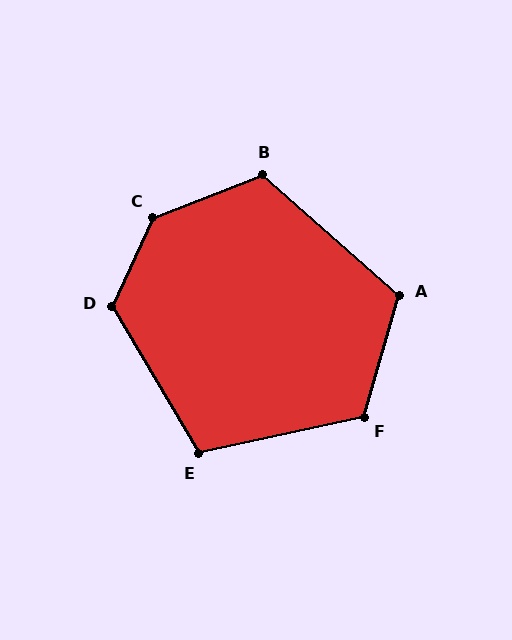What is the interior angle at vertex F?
Approximately 119 degrees (obtuse).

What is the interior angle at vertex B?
Approximately 117 degrees (obtuse).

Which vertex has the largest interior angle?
C, at approximately 136 degrees.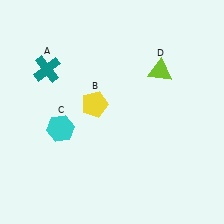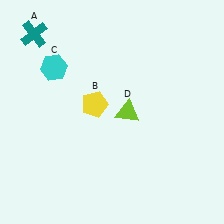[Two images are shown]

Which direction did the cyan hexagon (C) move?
The cyan hexagon (C) moved up.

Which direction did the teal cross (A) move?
The teal cross (A) moved up.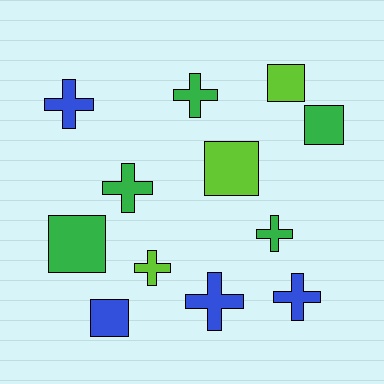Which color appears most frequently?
Green, with 5 objects.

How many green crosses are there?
There are 3 green crosses.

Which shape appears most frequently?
Cross, with 7 objects.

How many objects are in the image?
There are 12 objects.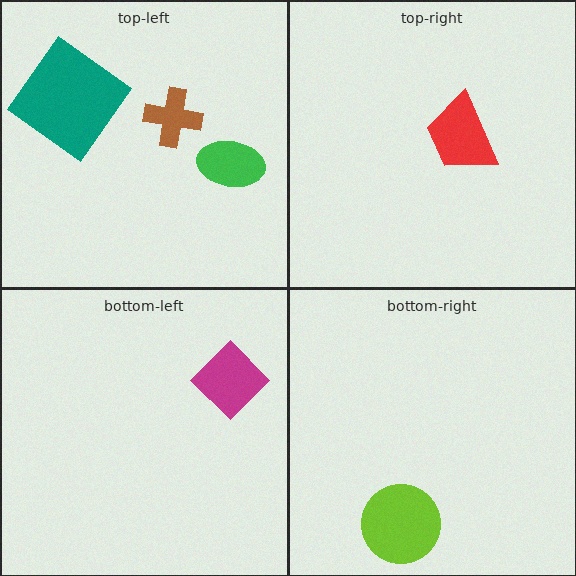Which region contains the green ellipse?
The top-left region.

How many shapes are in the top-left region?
3.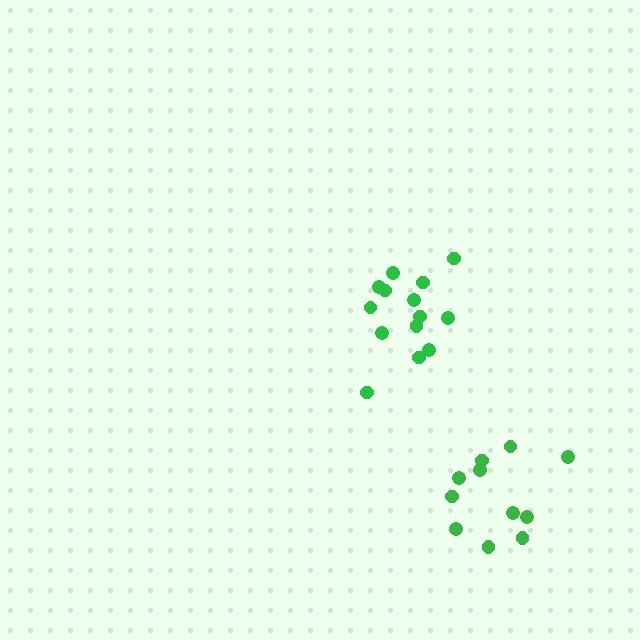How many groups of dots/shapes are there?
There are 2 groups.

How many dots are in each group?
Group 1: 14 dots, Group 2: 11 dots (25 total).